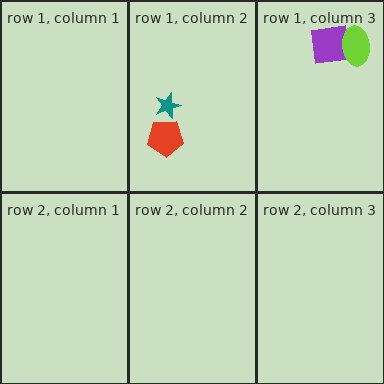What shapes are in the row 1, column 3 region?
The purple square, the lime ellipse.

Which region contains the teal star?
The row 1, column 2 region.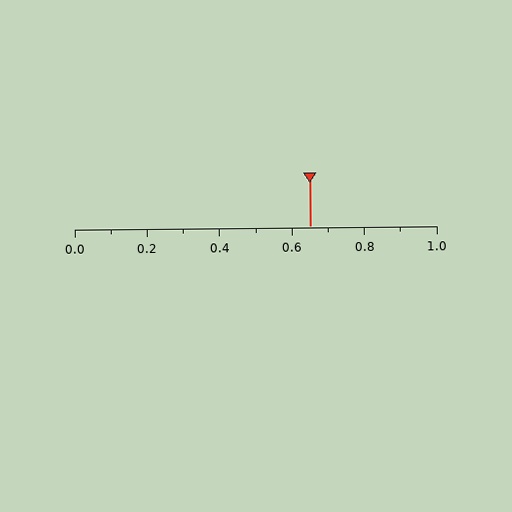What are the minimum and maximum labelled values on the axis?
The axis runs from 0.0 to 1.0.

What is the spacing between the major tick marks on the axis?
The major ticks are spaced 0.2 apart.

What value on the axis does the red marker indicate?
The marker indicates approximately 0.65.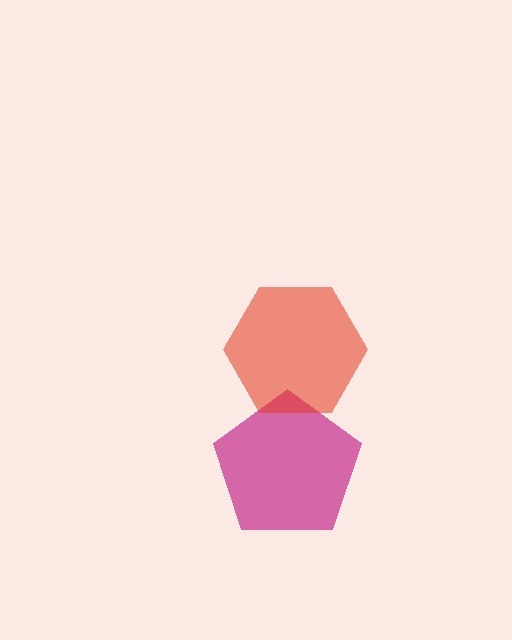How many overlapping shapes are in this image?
There are 2 overlapping shapes in the image.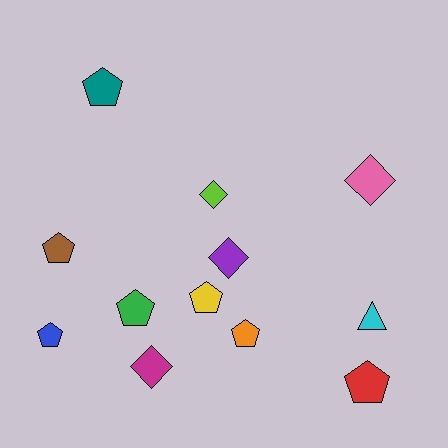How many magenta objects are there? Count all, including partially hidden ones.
There is 1 magenta object.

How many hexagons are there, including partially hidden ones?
There are no hexagons.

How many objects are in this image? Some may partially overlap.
There are 12 objects.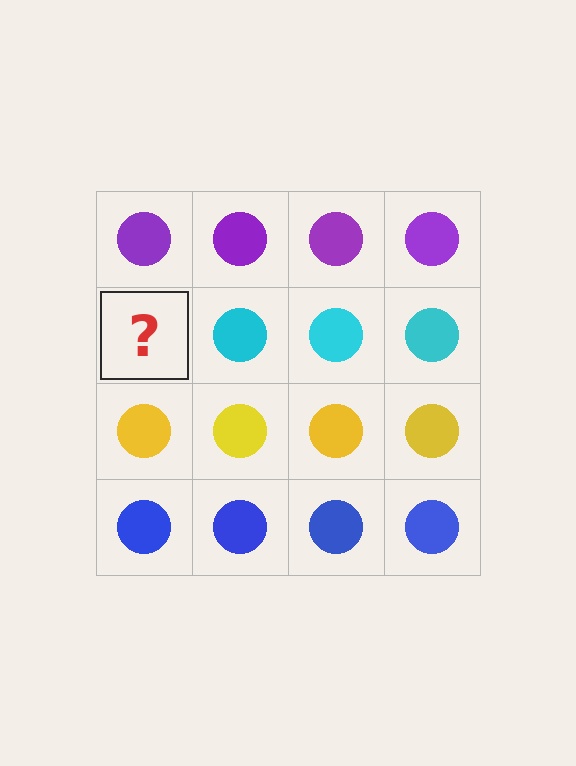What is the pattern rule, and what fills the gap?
The rule is that each row has a consistent color. The gap should be filled with a cyan circle.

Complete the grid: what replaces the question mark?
The question mark should be replaced with a cyan circle.